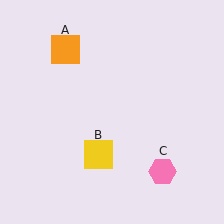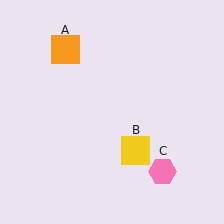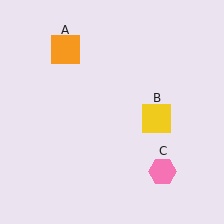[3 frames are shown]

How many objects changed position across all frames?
1 object changed position: yellow square (object B).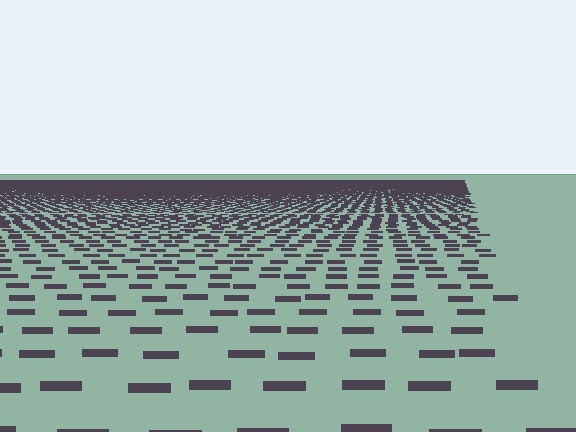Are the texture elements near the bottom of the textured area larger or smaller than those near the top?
Larger. Near the bottom, elements are closer to the viewer and appear at a bigger on-screen size.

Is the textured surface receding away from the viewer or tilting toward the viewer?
The surface is receding away from the viewer. Texture elements get smaller and denser toward the top.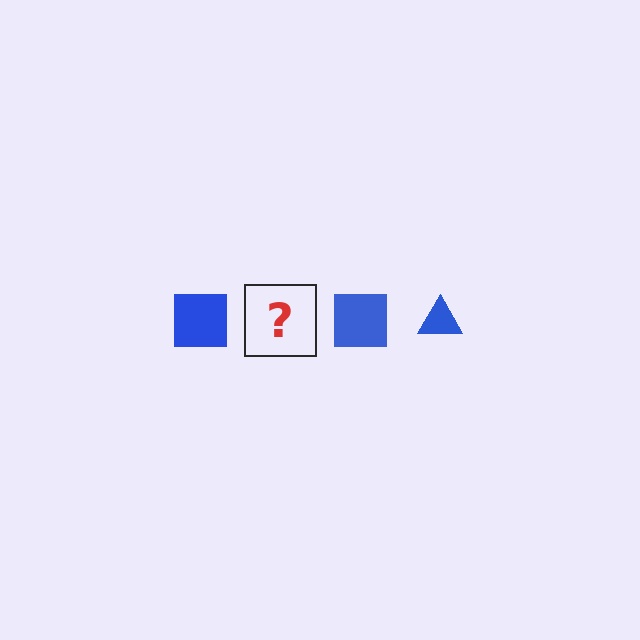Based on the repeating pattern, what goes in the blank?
The blank should be a blue triangle.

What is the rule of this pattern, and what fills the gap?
The rule is that the pattern cycles through square, triangle shapes in blue. The gap should be filled with a blue triangle.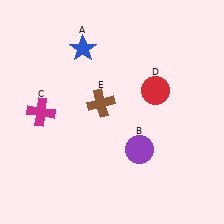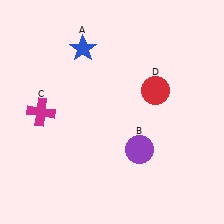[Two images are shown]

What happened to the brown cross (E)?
The brown cross (E) was removed in Image 2. It was in the top-left area of Image 1.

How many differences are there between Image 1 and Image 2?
There is 1 difference between the two images.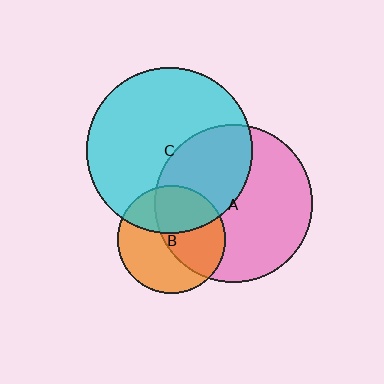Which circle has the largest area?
Circle C (cyan).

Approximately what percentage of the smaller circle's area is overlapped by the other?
Approximately 50%.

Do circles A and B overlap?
Yes.